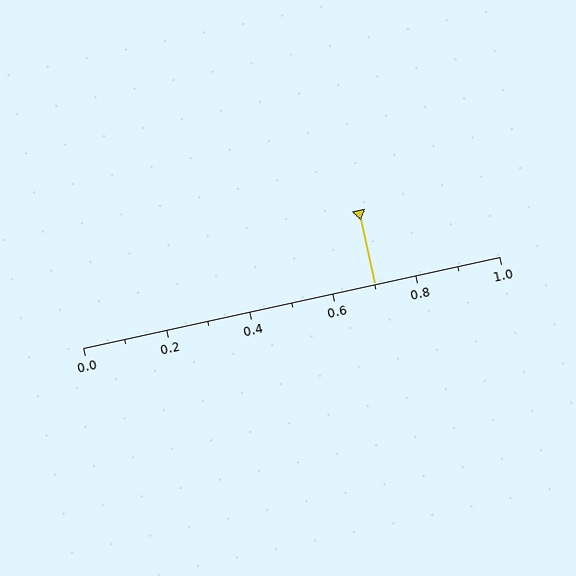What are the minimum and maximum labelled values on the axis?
The axis runs from 0.0 to 1.0.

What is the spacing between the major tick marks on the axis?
The major ticks are spaced 0.2 apart.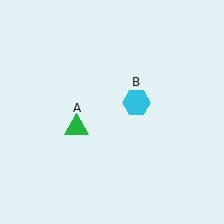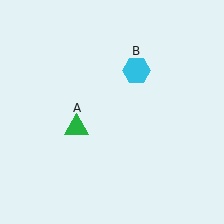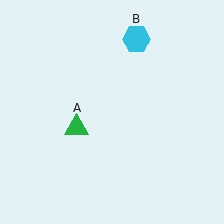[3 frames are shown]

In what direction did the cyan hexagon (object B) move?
The cyan hexagon (object B) moved up.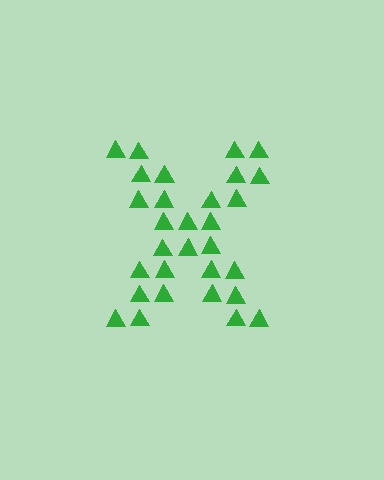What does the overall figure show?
The overall figure shows the letter X.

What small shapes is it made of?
It is made of small triangles.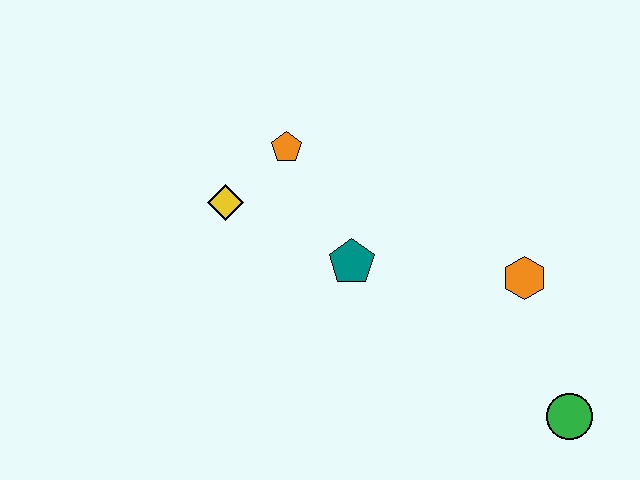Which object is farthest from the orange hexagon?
The yellow diamond is farthest from the orange hexagon.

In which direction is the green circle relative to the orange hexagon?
The green circle is below the orange hexagon.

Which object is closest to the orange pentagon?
The yellow diamond is closest to the orange pentagon.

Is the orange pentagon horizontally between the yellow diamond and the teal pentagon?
Yes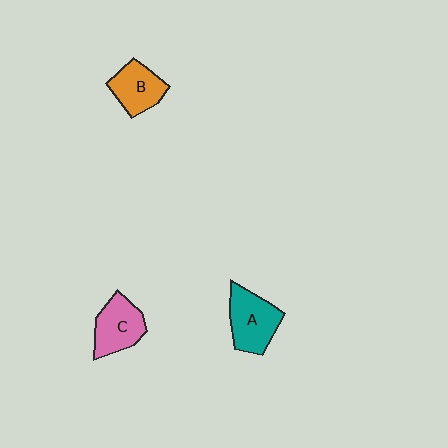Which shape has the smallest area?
Shape B (orange).